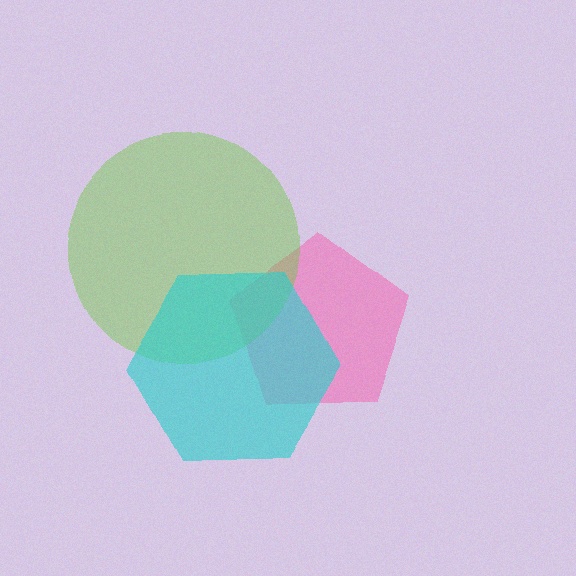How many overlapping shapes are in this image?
There are 3 overlapping shapes in the image.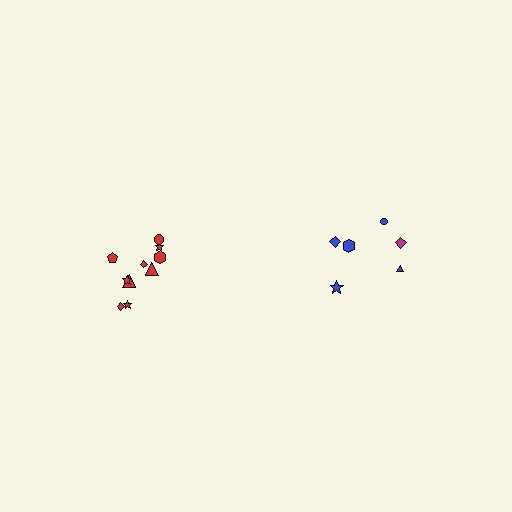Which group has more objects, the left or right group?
The left group.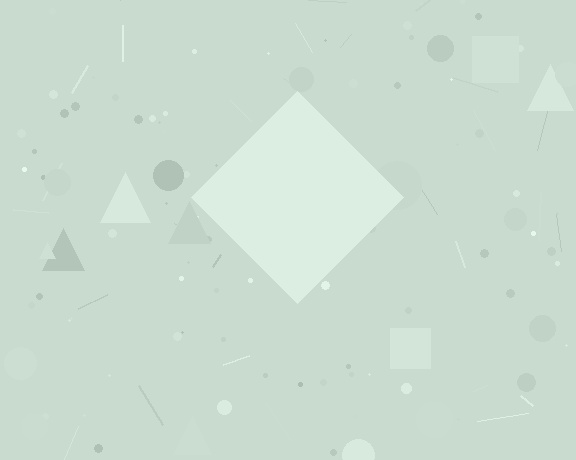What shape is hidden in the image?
A diamond is hidden in the image.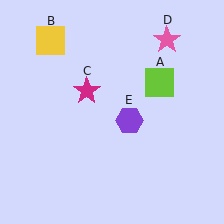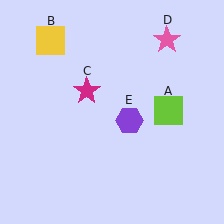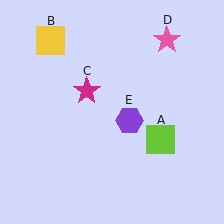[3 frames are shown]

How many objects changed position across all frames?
1 object changed position: lime square (object A).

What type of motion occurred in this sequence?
The lime square (object A) rotated clockwise around the center of the scene.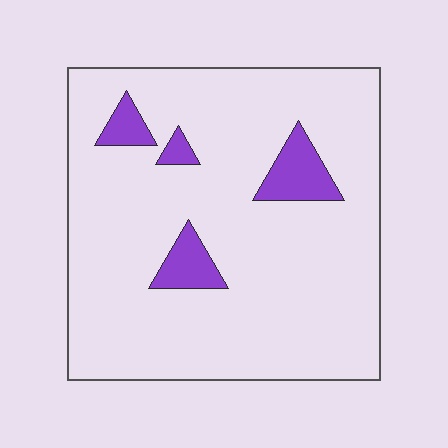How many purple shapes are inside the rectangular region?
4.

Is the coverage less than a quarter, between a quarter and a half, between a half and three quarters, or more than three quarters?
Less than a quarter.